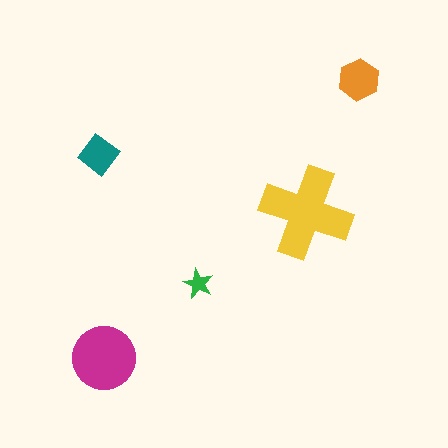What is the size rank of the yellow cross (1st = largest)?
1st.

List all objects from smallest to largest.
The green star, the teal diamond, the orange hexagon, the magenta circle, the yellow cross.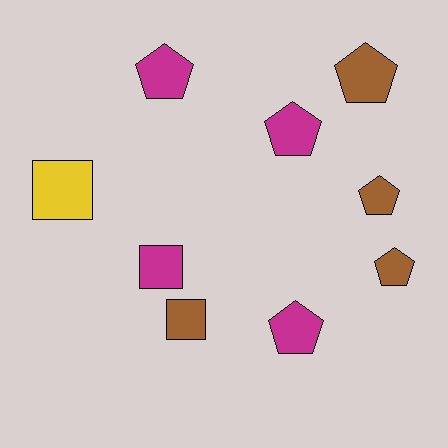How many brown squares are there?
There is 1 brown square.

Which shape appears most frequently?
Pentagon, with 6 objects.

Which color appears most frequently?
Brown, with 4 objects.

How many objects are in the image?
There are 9 objects.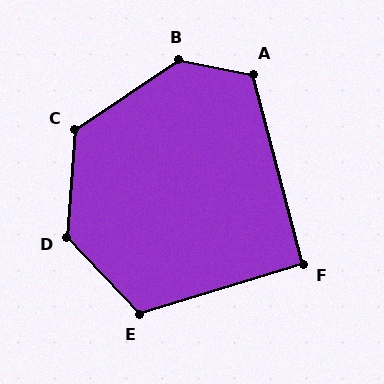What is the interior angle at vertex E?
Approximately 116 degrees (obtuse).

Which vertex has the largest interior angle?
B, at approximately 135 degrees.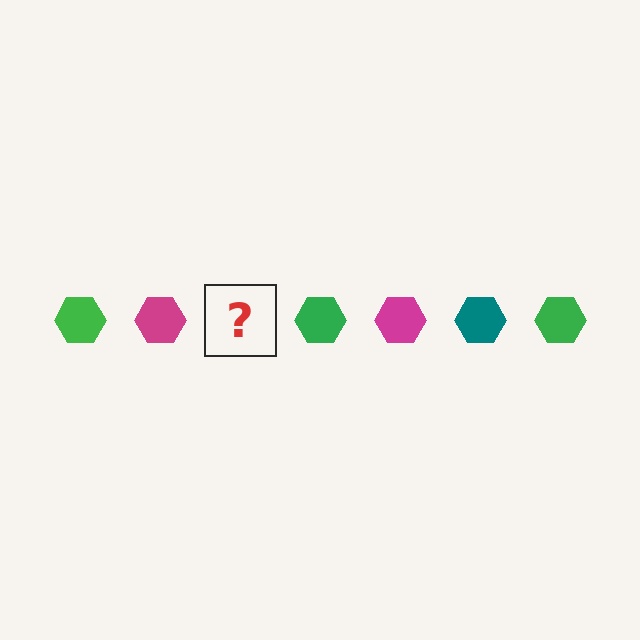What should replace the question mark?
The question mark should be replaced with a teal hexagon.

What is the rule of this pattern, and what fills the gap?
The rule is that the pattern cycles through green, magenta, teal hexagons. The gap should be filled with a teal hexagon.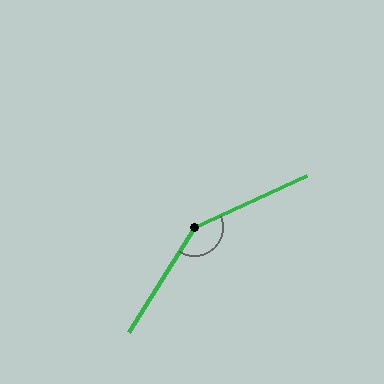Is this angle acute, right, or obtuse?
It is obtuse.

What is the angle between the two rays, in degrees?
Approximately 147 degrees.